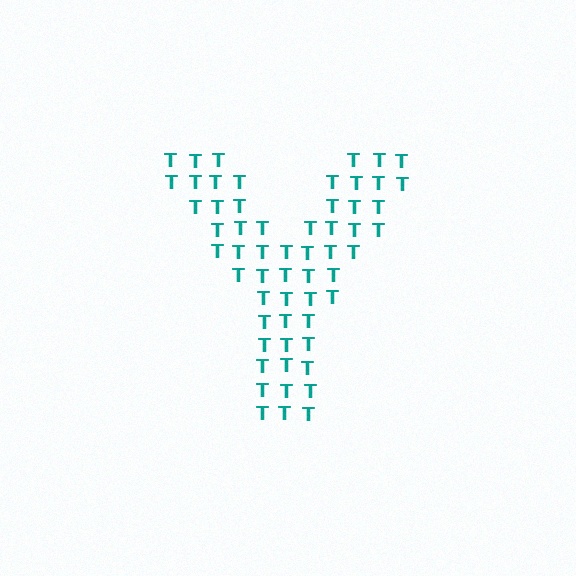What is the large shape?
The large shape is the letter Y.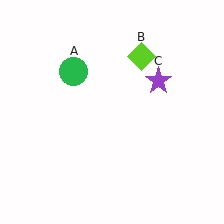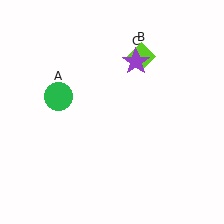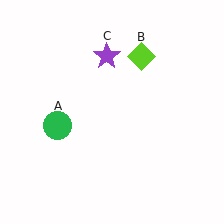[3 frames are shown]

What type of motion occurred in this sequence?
The green circle (object A), purple star (object C) rotated counterclockwise around the center of the scene.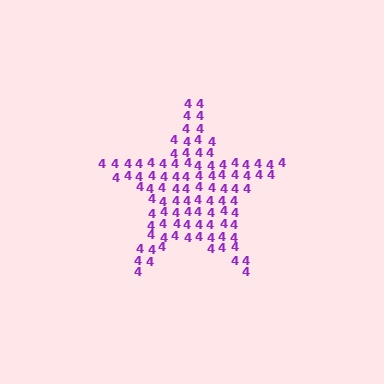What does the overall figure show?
The overall figure shows a star.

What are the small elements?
The small elements are digit 4's.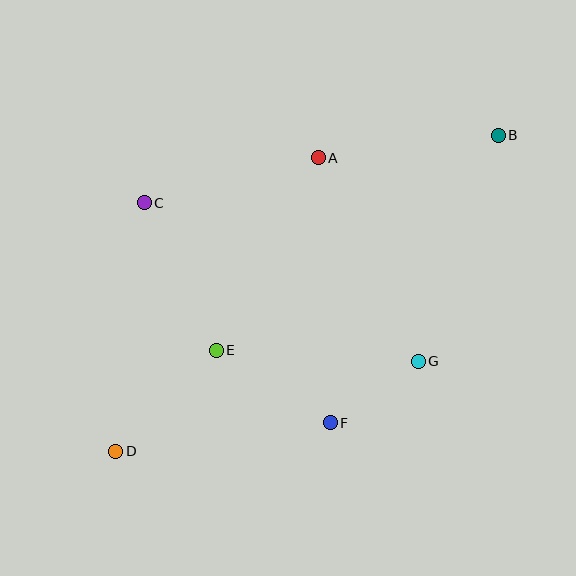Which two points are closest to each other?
Points F and G are closest to each other.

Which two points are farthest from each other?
Points B and D are farthest from each other.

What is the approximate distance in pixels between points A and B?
The distance between A and B is approximately 181 pixels.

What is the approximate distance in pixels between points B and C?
The distance between B and C is approximately 361 pixels.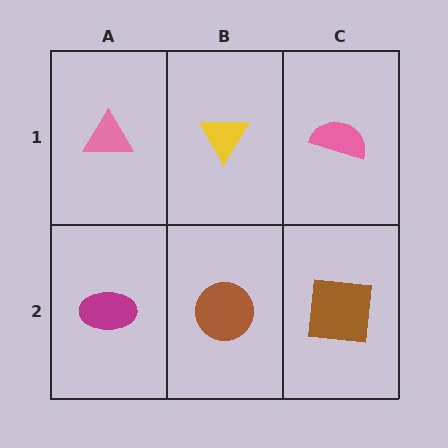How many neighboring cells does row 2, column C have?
2.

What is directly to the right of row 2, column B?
A brown square.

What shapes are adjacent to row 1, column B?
A brown circle (row 2, column B), a pink triangle (row 1, column A), a pink semicircle (row 1, column C).